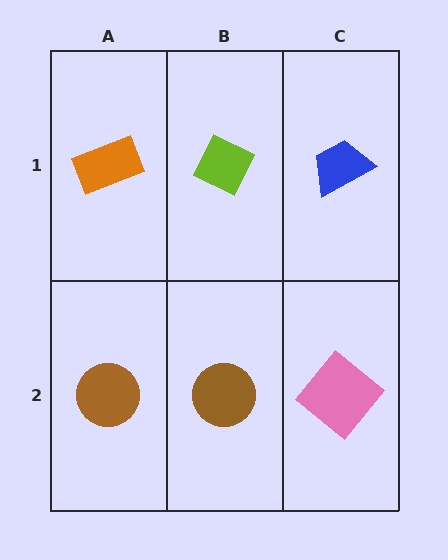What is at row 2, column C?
A pink diamond.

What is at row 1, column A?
An orange rectangle.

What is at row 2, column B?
A brown circle.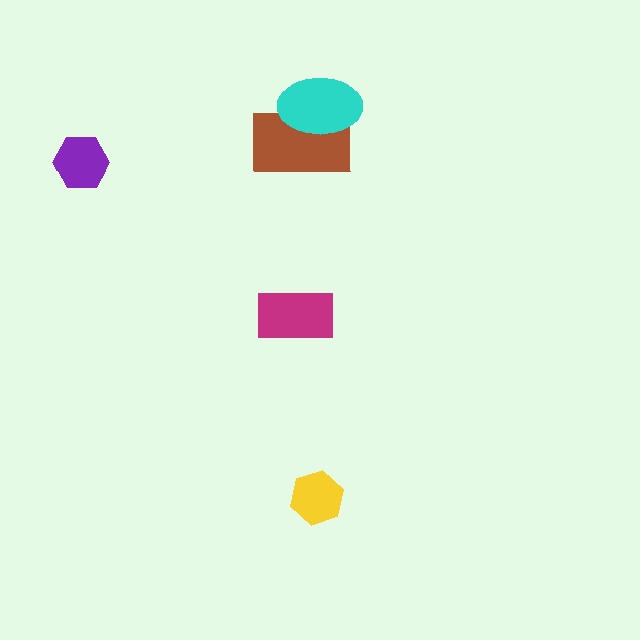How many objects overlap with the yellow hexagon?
0 objects overlap with the yellow hexagon.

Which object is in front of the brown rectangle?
The cyan ellipse is in front of the brown rectangle.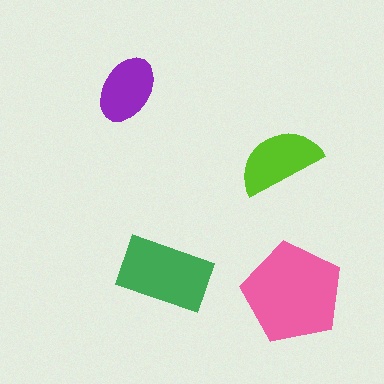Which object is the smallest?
The purple ellipse.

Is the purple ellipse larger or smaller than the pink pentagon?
Smaller.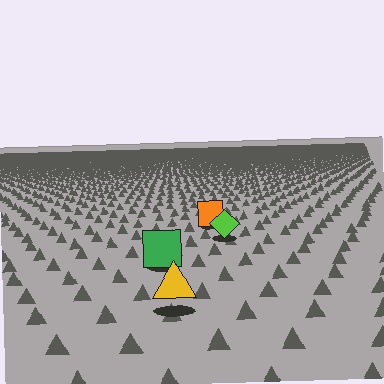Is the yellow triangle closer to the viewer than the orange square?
Yes. The yellow triangle is closer — you can tell from the texture gradient: the ground texture is coarser near it.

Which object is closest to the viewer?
The yellow triangle is closest. The texture marks near it are larger and more spread out.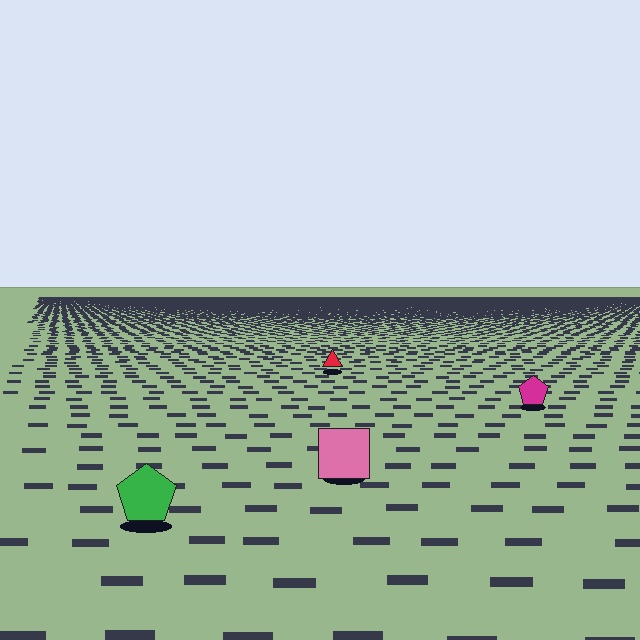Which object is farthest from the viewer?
The red triangle is farthest from the viewer. It appears smaller and the ground texture around it is denser.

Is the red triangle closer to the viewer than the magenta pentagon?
No. The magenta pentagon is closer — you can tell from the texture gradient: the ground texture is coarser near it.